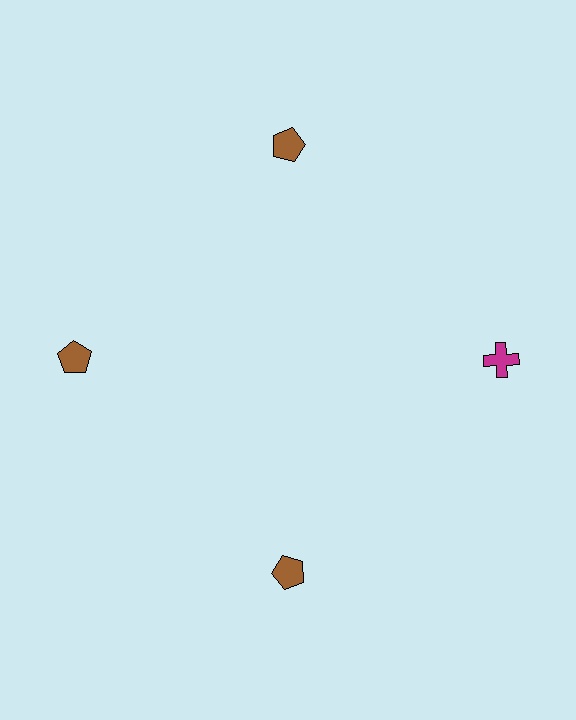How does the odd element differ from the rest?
It differs in both color (magenta instead of brown) and shape (cross instead of pentagon).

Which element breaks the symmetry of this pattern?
The magenta cross at roughly the 3 o'clock position breaks the symmetry. All other shapes are brown pentagons.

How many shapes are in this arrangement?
There are 4 shapes arranged in a ring pattern.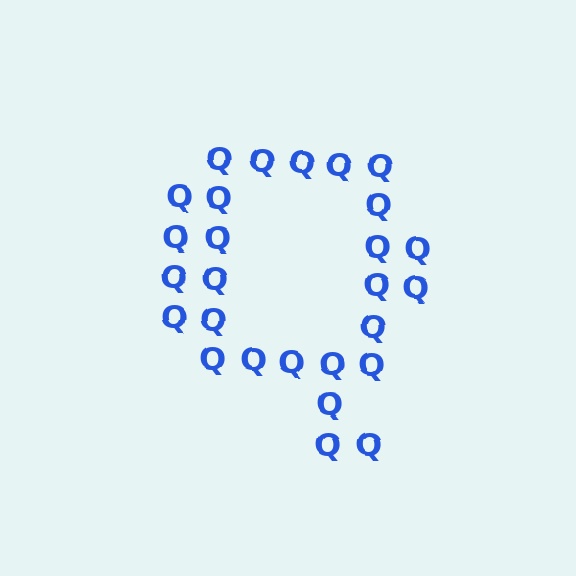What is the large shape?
The large shape is the letter Q.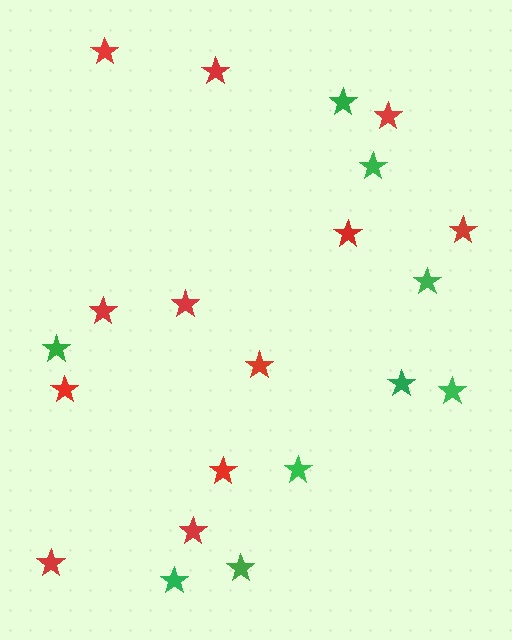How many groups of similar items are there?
There are 2 groups: one group of red stars (12) and one group of green stars (9).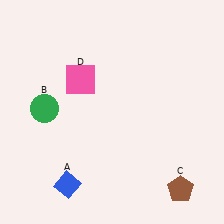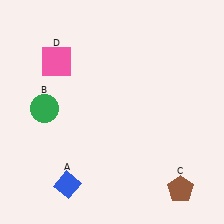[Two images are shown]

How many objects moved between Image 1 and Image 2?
1 object moved between the two images.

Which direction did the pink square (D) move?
The pink square (D) moved left.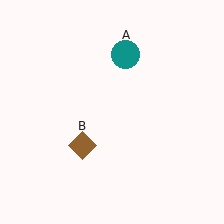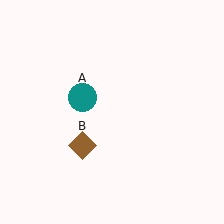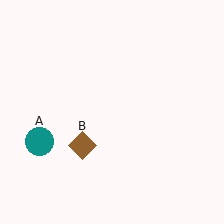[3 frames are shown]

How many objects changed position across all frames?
1 object changed position: teal circle (object A).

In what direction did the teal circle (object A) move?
The teal circle (object A) moved down and to the left.